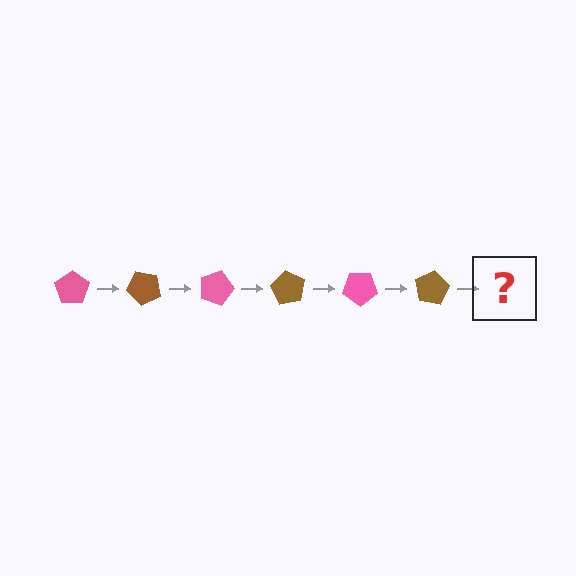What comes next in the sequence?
The next element should be a pink pentagon, rotated 270 degrees from the start.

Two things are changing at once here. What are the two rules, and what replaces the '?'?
The two rules are that it rotates 45 degrees each step and the color cycles through pink and brown. The '?' should be a pink pentagon, rotated 270 degrees from the start.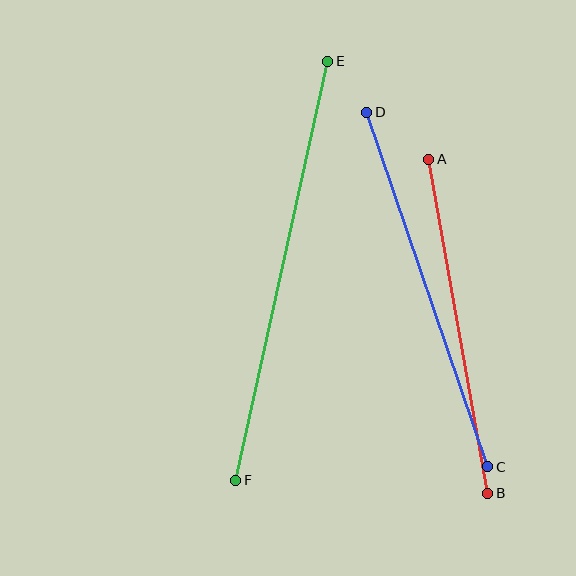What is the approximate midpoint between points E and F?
The midpoint is at approximately (282, 271) pixels.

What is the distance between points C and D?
The distance is approximately 374 pixels.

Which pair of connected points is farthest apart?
Points E and F are farthest apart.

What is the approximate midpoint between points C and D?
The midpoint is at approximately (427, 289) pixels.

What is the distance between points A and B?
The distance is approximately 339 pixels.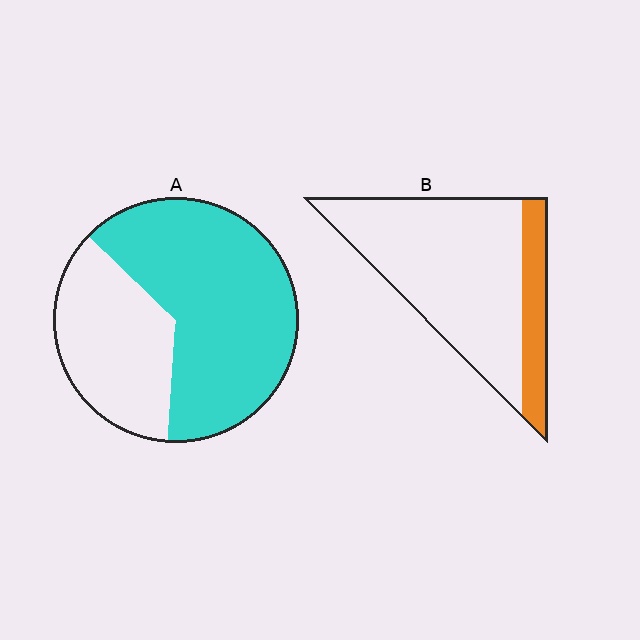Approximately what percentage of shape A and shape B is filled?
A is approximately 65% and B is approximately 20%.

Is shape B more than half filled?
No.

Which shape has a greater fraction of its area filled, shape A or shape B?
Shape A.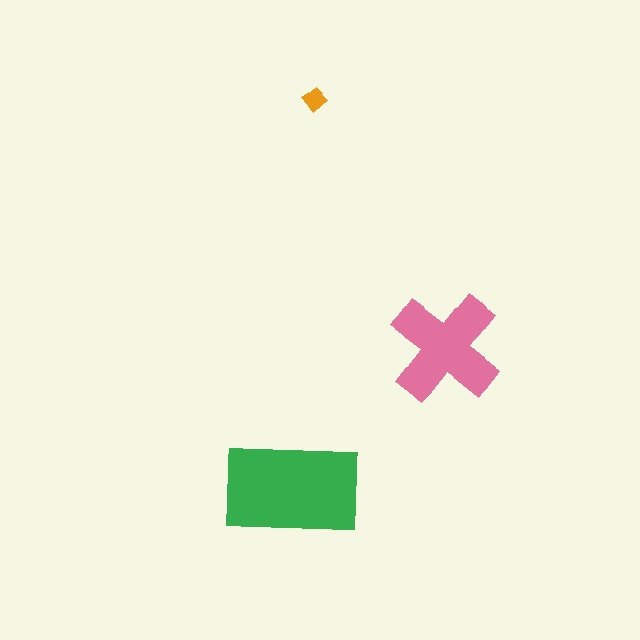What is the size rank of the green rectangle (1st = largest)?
1st.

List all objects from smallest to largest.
The orange diamond, the pink cross, the green rectangle.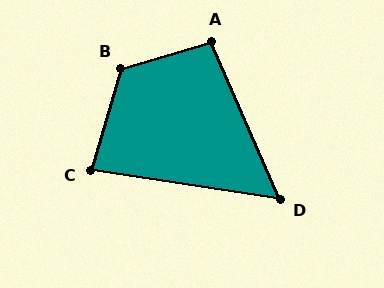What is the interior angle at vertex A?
Approximately 97 degrees (obtuse).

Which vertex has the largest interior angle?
B, at approximately 122 degrees.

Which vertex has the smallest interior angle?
D, at approximately 58 degrees.